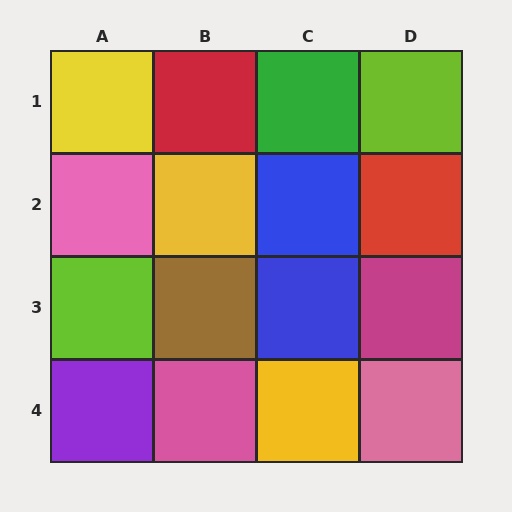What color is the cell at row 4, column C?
Yellow.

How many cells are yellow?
3 cells are yellow.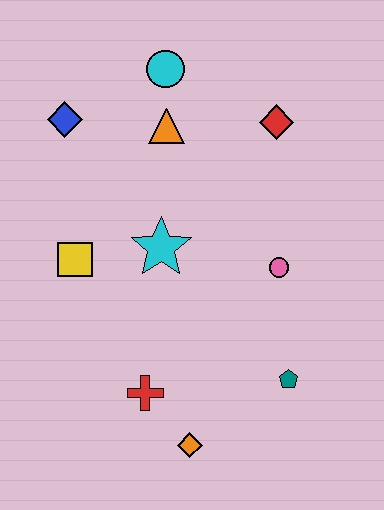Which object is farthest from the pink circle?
The blue diamond is farthest from the pink circle.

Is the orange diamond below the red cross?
Yes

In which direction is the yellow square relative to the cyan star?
The yellow square is to the left of the cyan star.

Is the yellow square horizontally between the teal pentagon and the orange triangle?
No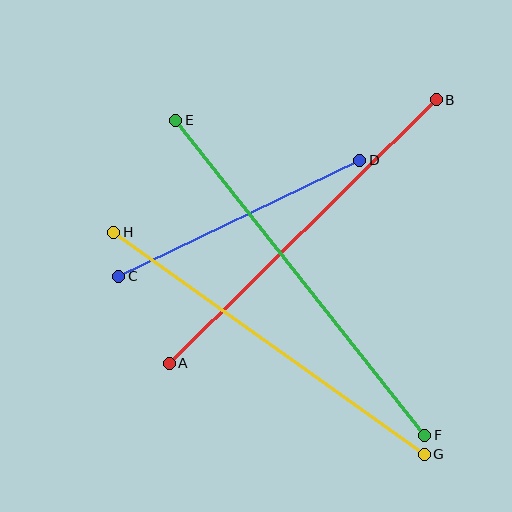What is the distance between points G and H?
The distance is approximately 382 pixels.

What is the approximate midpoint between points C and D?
The midpoint is at approximately (239, 218) pixels.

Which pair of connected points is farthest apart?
Points E and F are farthest apart.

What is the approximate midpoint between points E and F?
The midpoint is at approximately (300, 278) pixels.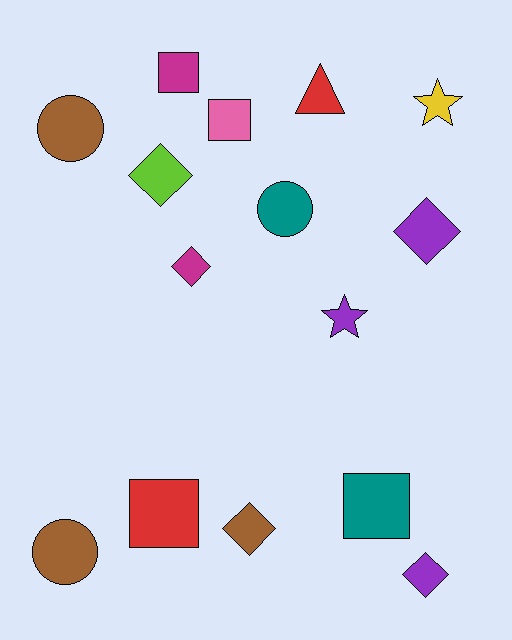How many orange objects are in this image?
There are no orange objects.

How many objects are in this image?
There are 15 objects.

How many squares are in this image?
There are 4 squares.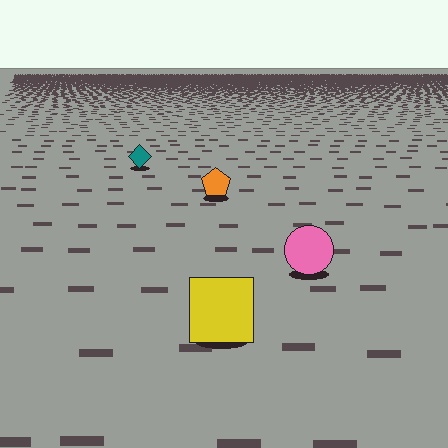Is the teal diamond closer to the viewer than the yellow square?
No. The yellow square is closer — you can tell from the texture gradient: the ground texture is coarser near it.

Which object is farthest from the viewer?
The teal diamond is farthest from the viewer. It appears smaller and the ground texture around it is denser.